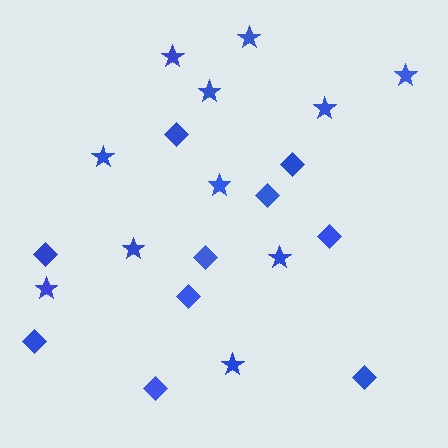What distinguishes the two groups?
There are 2 groups: one group of stars (11) and one group of diamonds (10).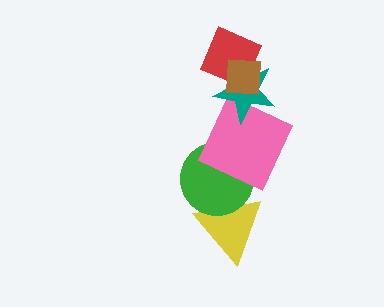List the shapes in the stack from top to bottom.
From top to bottom: the brown square, the red diamond, the teal star, the pink square, the green circle, the yellow triangle.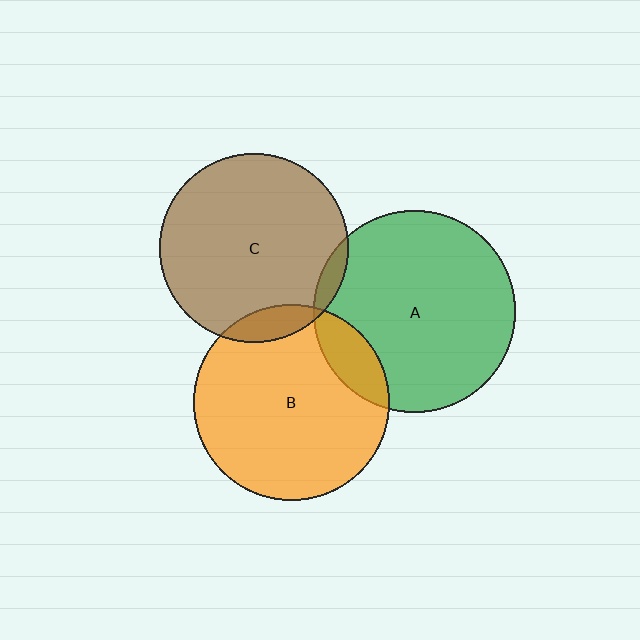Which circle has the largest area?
Circle A (green).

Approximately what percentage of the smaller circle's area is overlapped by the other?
Approximately 10%.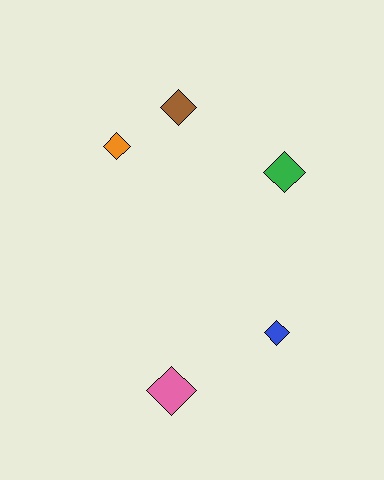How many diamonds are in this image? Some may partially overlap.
There are 5 diamonds.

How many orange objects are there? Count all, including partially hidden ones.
There is 1 orange object.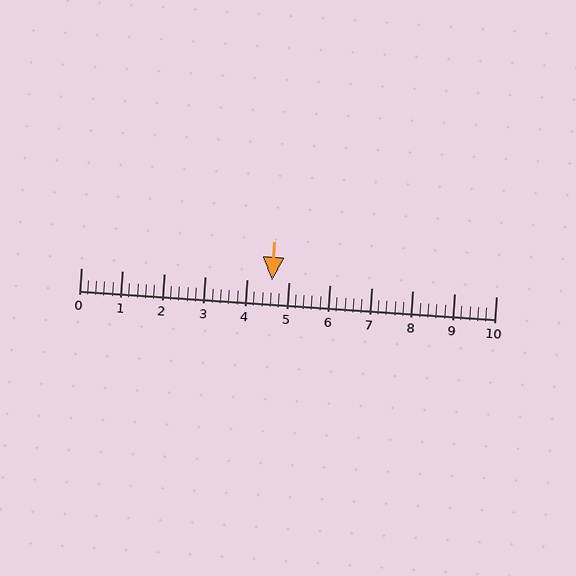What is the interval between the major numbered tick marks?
The major tick marks are spaced 1 units apart.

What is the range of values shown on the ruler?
The ruler shows values from 0 to 10.